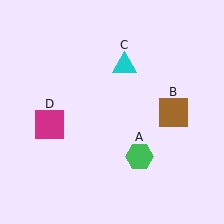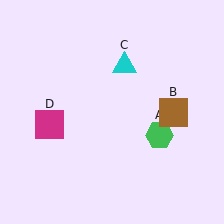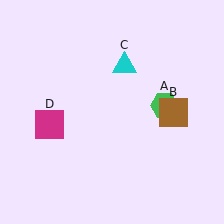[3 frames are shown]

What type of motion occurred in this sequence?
The green hexagon (object A) rotated counterclockwise around the center of the scene.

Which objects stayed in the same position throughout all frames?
Brown square (object B) and cyan triangle (object C) and magenta square (object D) remained stationary.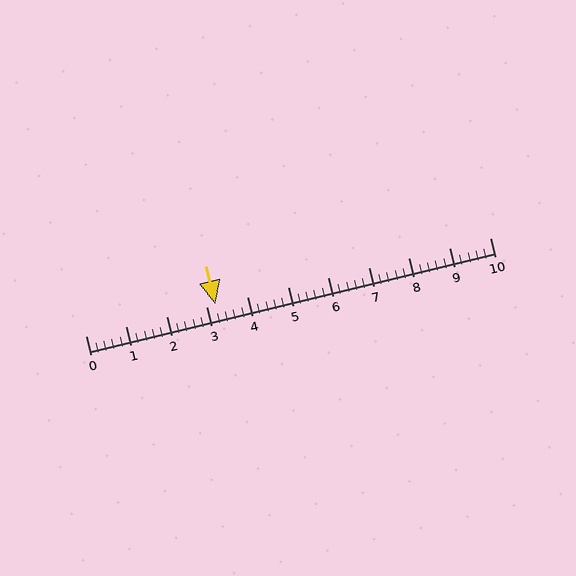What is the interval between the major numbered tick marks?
The major tick marks are spaced 1 units apart.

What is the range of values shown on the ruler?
The ruler shows values from 0 to 10.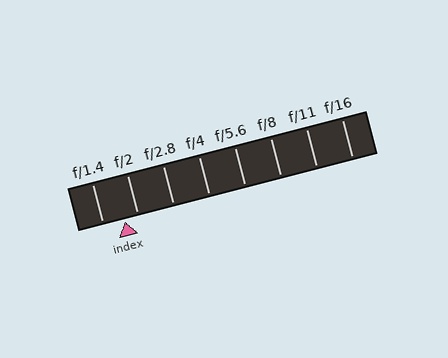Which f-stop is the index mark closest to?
The index mark is closest to f/2.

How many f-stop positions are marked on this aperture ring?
There are 8 f-stop positions marked.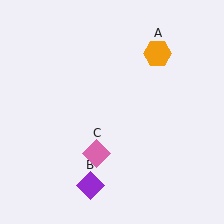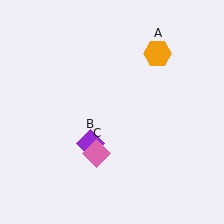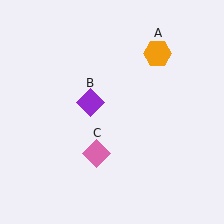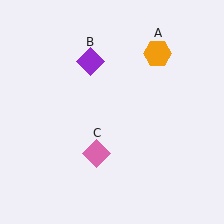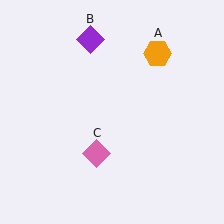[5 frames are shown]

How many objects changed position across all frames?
1 object changed position: purple diamond (object B).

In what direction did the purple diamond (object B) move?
The purple diamond (object B) moved up.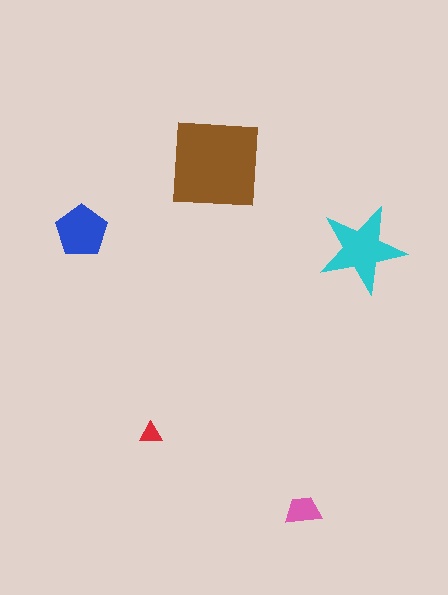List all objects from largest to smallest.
The brown square, the cyan star, the blue pentagon, the pink trapezoid, the red triangle.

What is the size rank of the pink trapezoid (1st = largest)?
4th.